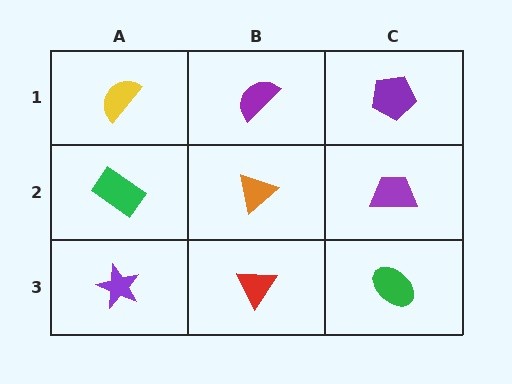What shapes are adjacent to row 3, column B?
An orange triangle (row 2, column B), a purple star (row 3, column A), a green ellipse (row 3, column C).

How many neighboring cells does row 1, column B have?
3.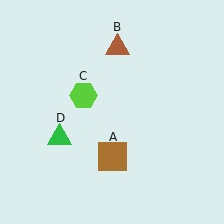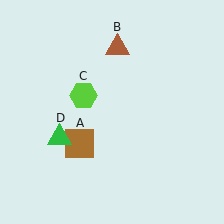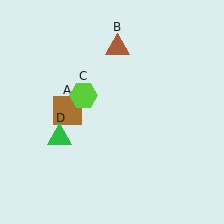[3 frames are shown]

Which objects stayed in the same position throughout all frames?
Brown triangle (object B) and lime hexagon (object C) and green triangle (object D) remained stationary.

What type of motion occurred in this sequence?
The brown square (object A) rotated clockwise around the center of the scene.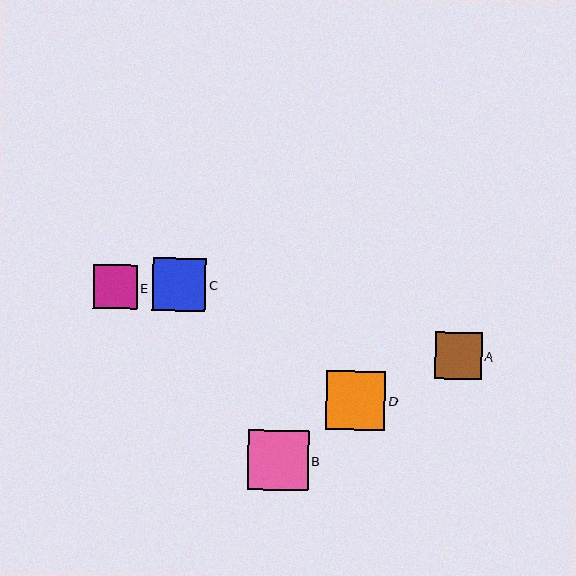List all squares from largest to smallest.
From largest to smallest: B, D, C, A, E.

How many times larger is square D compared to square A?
Square D is approximately 1.3 times the size of square A.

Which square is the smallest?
Square E is the smallest with a size of approximately 44 pixels.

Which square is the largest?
Square B is the largest with a size of approximately 60 pixels.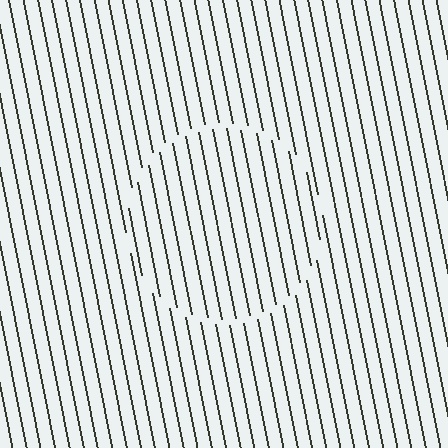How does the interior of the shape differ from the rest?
The interior of the shape contains the same grating, shifted by half a period — the contour is defined by the phase discontinuity where line-ends from the inner and outer gratings abut.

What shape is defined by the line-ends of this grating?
An illusory circle. The interior of the shape contains the same grating, shifted by half a period — the contour is defined by the phase discontinuity where line-ends from the inner and outer gratings abut.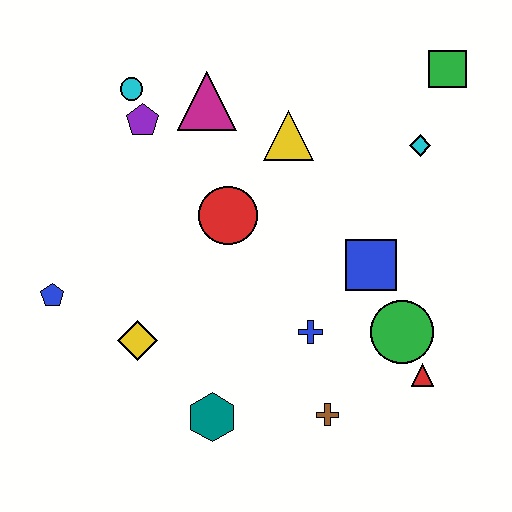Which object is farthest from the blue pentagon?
The green square is farthest from the blue pentagon.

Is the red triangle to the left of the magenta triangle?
No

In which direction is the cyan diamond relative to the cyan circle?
The cyan diamond is to the right of the cyan circle.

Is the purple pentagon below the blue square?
No